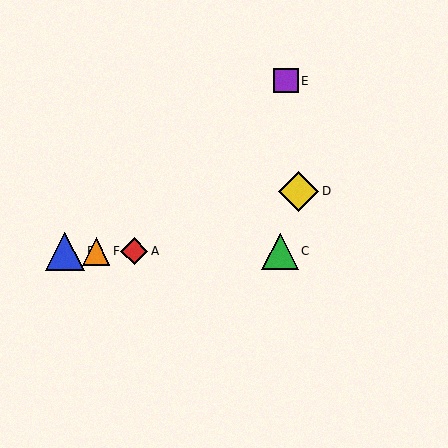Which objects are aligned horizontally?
Objects A, B, C, F are aligned horizontally.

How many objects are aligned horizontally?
4 objects (A, B, C, F) are aligned horizontally.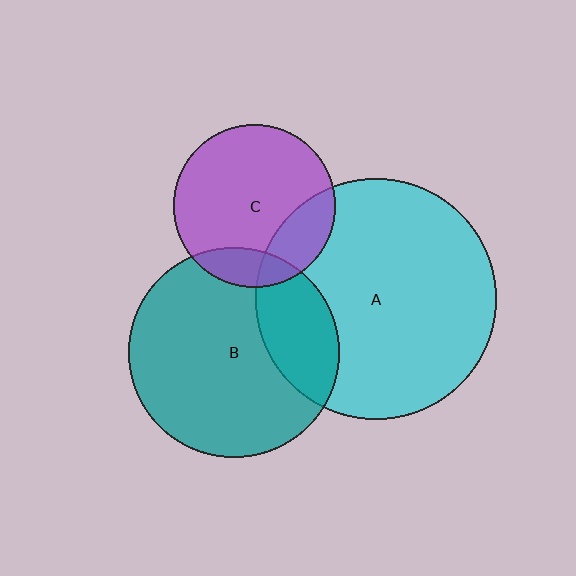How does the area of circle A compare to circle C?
Approximately 2.2 times.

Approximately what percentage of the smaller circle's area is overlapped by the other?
Approximately 25%.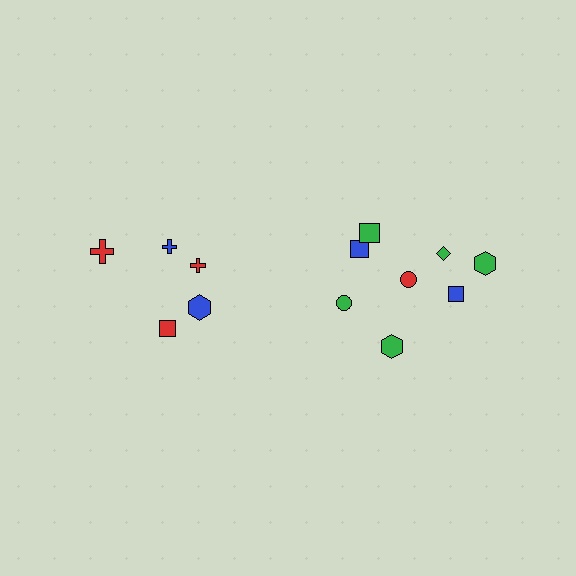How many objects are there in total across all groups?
There are 13 objects.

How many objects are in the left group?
There are 5 objects.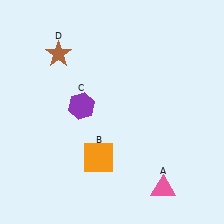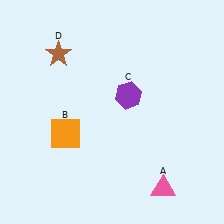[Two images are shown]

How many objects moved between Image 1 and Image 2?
2 objects moved between the two images.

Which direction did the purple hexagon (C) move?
The purple hexagon (C) moved right.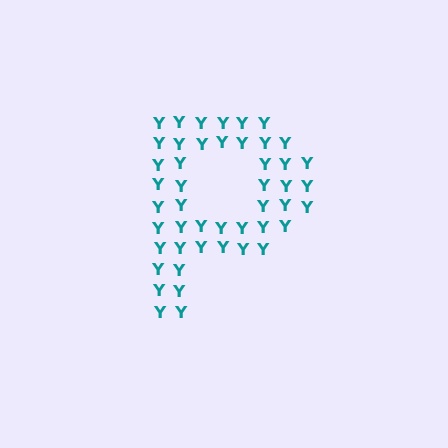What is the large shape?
The large shape is the letter P.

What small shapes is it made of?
It is made of small letter Y's.